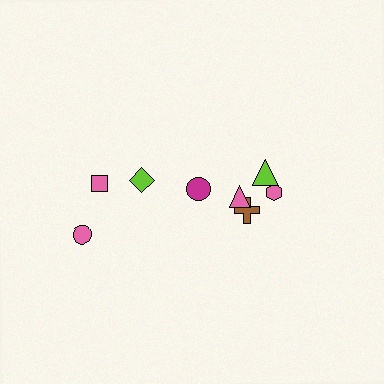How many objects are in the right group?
There are 5 objects.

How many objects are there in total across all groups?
There are 8 objects.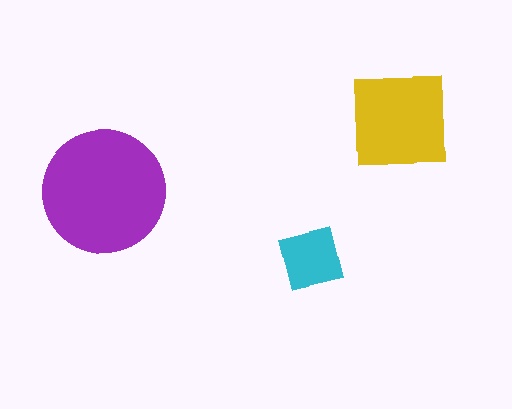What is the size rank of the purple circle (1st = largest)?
1st.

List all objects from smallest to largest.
The cyan square, the yellow square, the purple circle.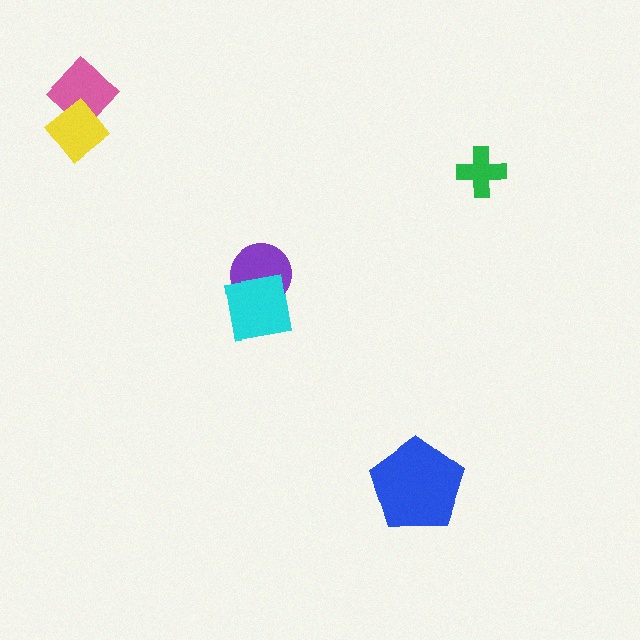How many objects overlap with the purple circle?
1 object overlaps with the purple circle.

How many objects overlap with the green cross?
0 objects overlap with the green cross.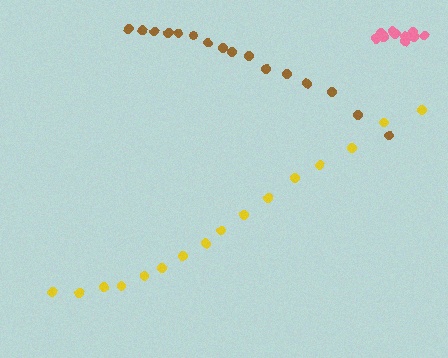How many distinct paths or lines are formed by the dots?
There are 3 distinct paths.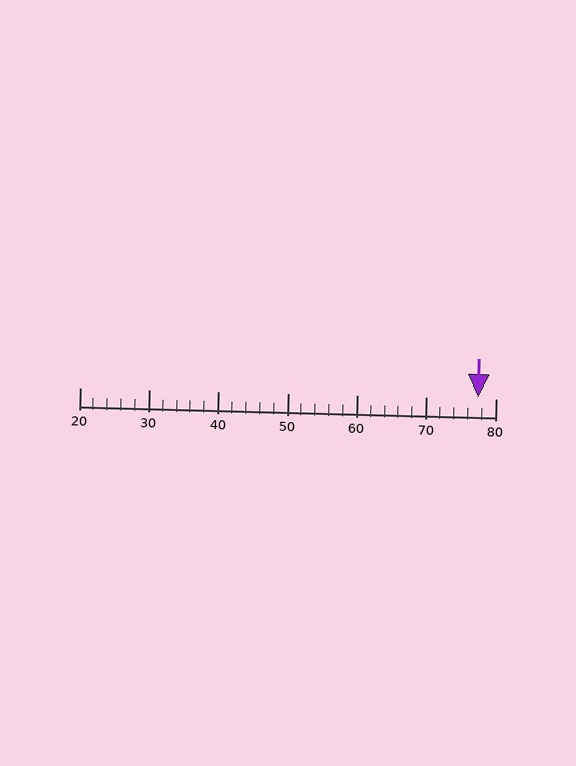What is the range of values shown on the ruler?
The ruler shows values from 20 to 80.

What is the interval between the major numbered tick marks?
The major tick marks are spaced 10 units apart.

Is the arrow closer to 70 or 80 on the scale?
The arrow is closer to 80.